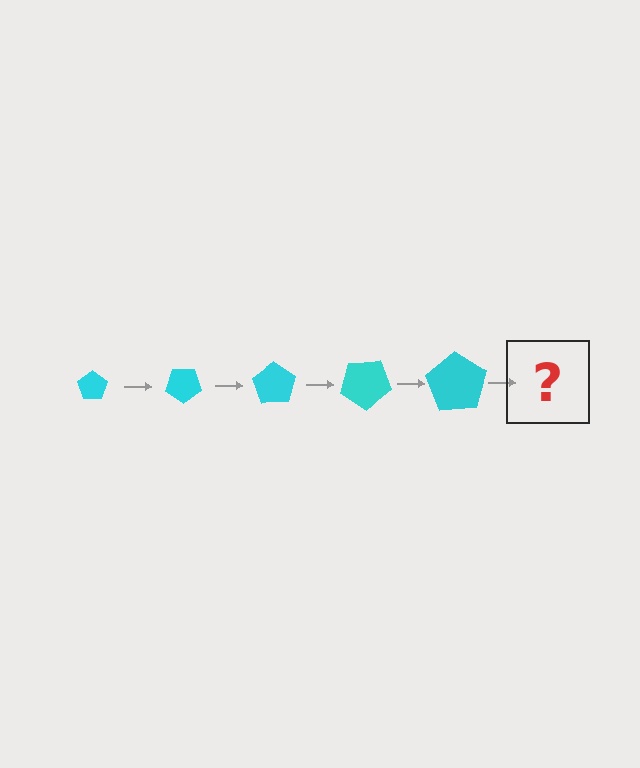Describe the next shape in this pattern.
It should be a pentagon, larger than the previous one and rotated 175 degrees from the start.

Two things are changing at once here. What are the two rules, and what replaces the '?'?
The two rules are that the pentagon grows larger each step and it rotates 35 degrees each step. The '?' should be a pentagon, larger than the previous one and rotated 175 degrees from the start.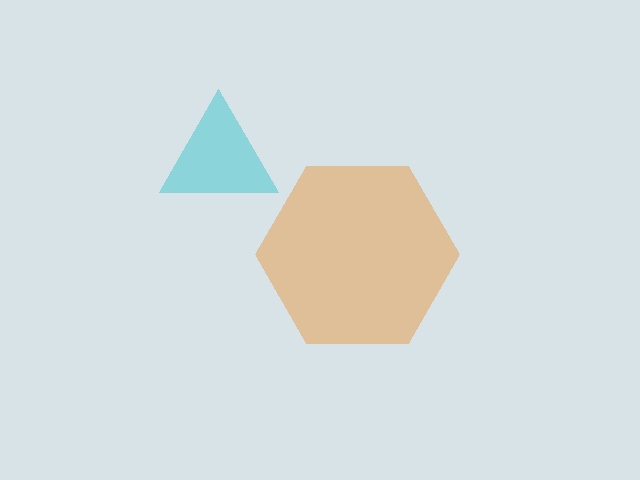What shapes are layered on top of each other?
The layered shapes are: an orange hexagon, a cyan triangle.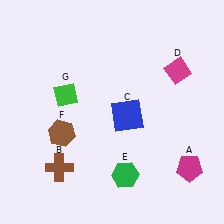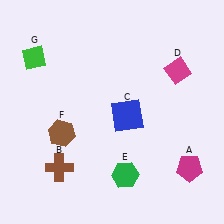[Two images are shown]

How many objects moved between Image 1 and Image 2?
1 object moved between the two images.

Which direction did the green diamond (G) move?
The green diamond (G) moved up.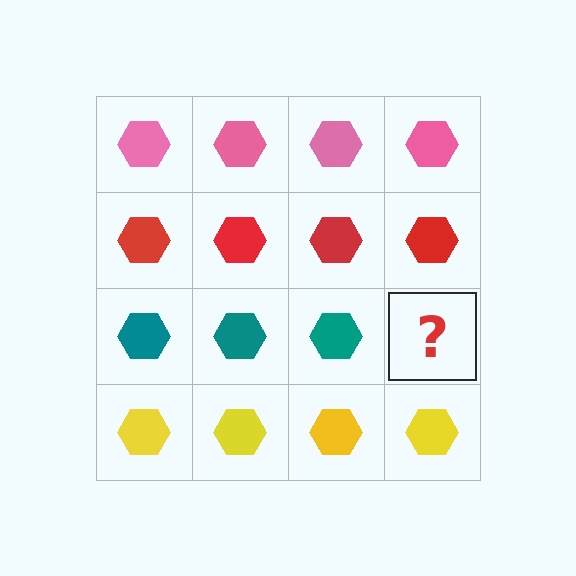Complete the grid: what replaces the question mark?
The question mark should be replaced with a teal hexagon.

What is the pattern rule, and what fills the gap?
The rule is that each row has a consistent color. The gap should be filled with a teal hexagon.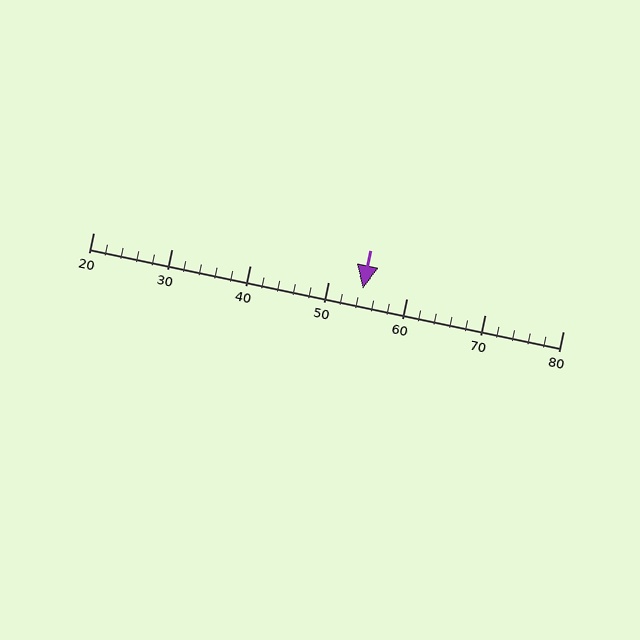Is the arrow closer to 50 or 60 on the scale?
The arrow is closer to 50.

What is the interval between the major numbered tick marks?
The major tick marks are spaced 10 units apart.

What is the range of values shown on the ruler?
The ruler shows values from 20 to 80.